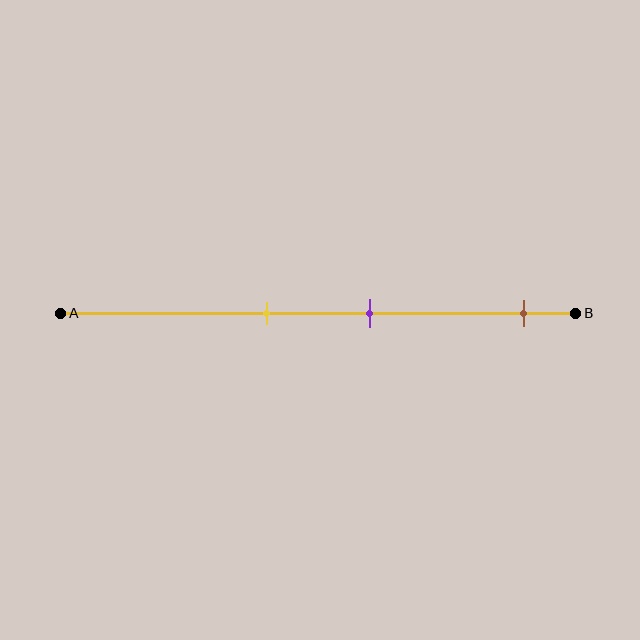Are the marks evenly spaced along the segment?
No, the marks are not evenly spaced.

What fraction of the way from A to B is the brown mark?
The brown mark is approximately 90% (0.9) of the way from A to B.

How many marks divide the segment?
There are 3 marks dividing the segment.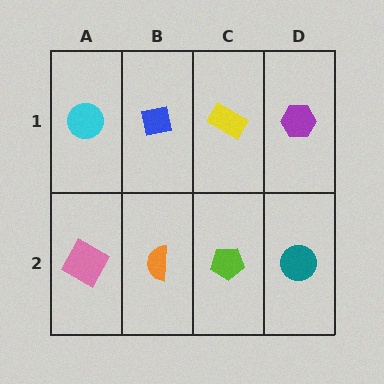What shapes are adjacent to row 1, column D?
A teal circle (row 2, column D), a yellow rectangle (row 1, column C).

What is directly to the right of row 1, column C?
A purple hexagon.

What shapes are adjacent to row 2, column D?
A purple hexagon (row 1, column D), a lime pentagon (row 2, column C).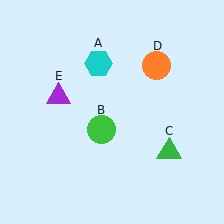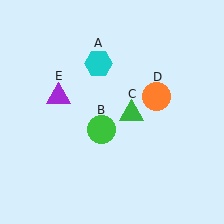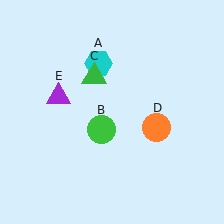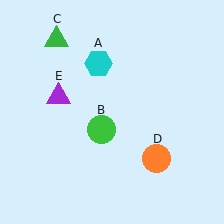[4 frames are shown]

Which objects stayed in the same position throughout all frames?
Cyan hexagon (object A) and green circle (object B) and purple triangle (object E) remained stationary.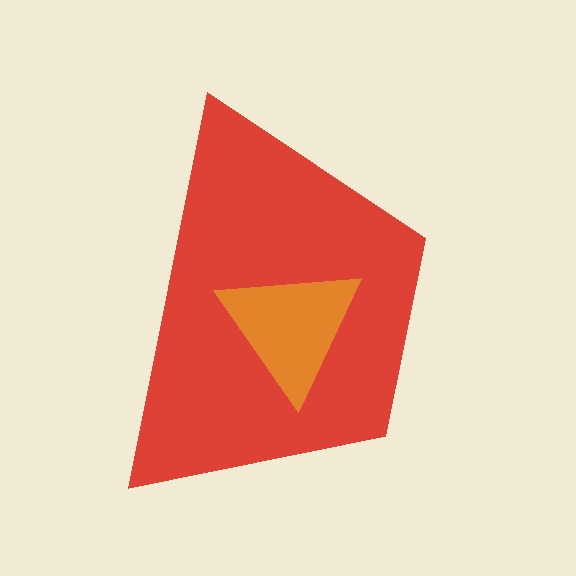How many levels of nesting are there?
2.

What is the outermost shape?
The red trapezoid.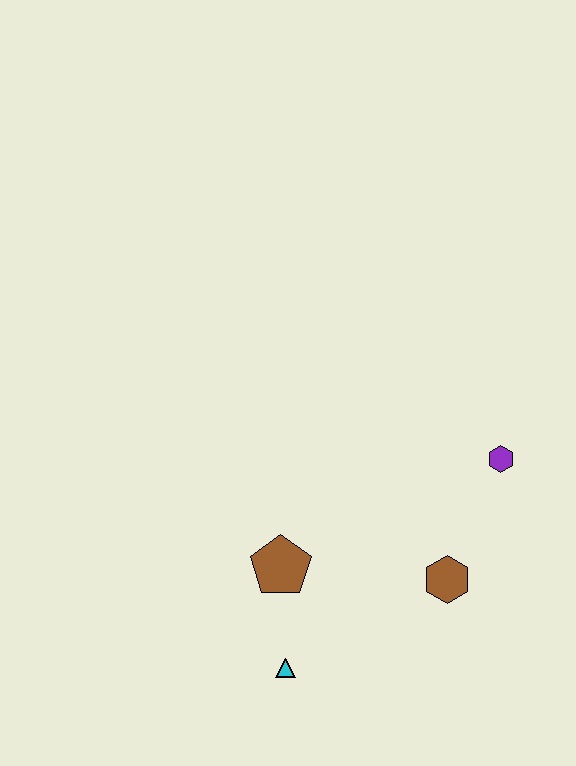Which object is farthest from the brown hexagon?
The cyan triangle is farthest from the brown hexagon.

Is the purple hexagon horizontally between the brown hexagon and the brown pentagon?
No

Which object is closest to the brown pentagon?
The cyan triangle is closest to the brown pentagon.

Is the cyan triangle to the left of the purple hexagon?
Yes